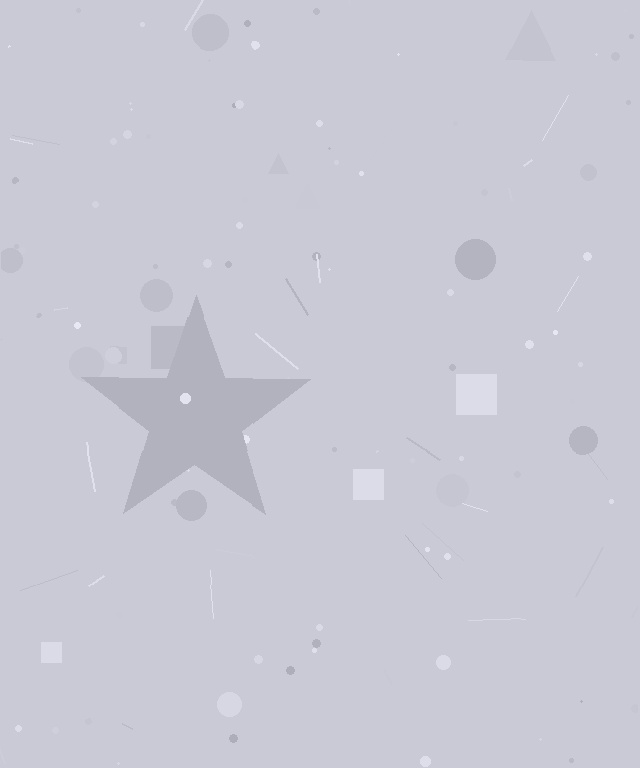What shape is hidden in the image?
A star is hidden in the image.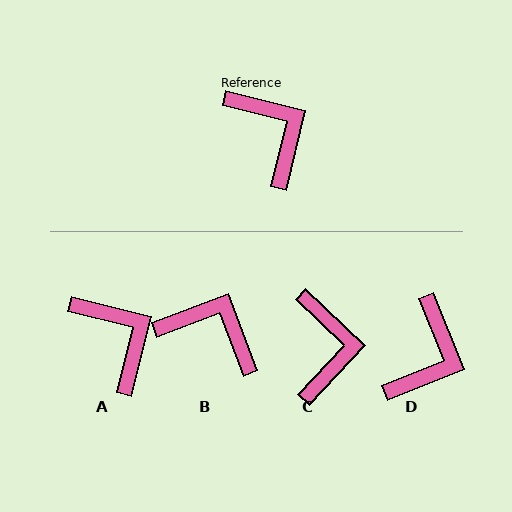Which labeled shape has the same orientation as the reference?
A.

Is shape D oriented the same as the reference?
No, it is off by about 54 degrees.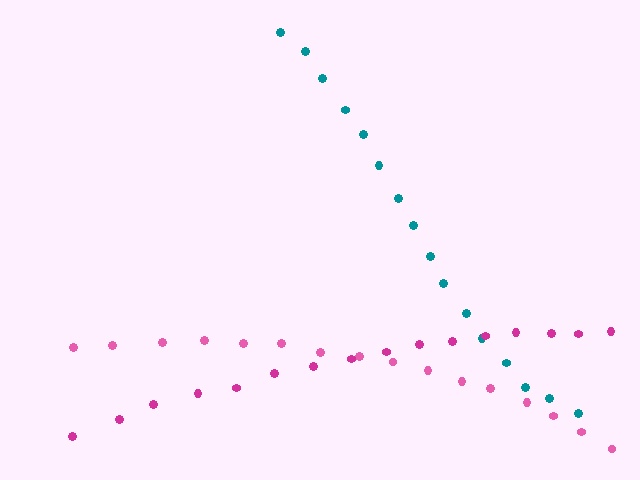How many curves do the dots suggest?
There are 3 distinct paths.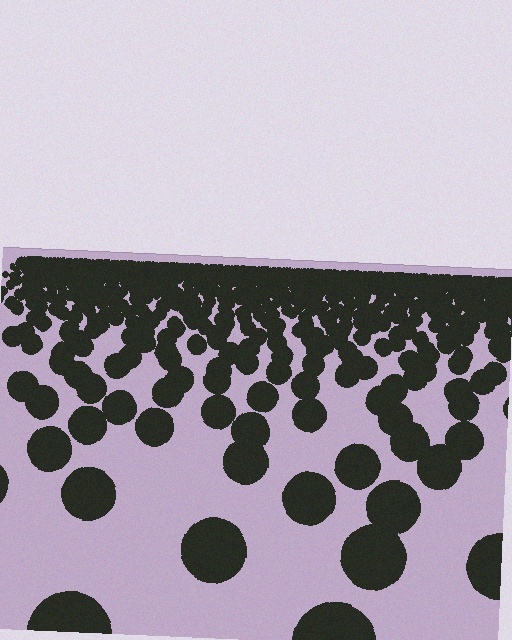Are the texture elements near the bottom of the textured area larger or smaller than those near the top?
Larger. Near the bottom, elements are closer to the viewer and appear at a bigger on-screen size.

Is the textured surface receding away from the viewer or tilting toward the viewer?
The surface is receding away from the viewer. Texture elements get smaller and denser toward the top.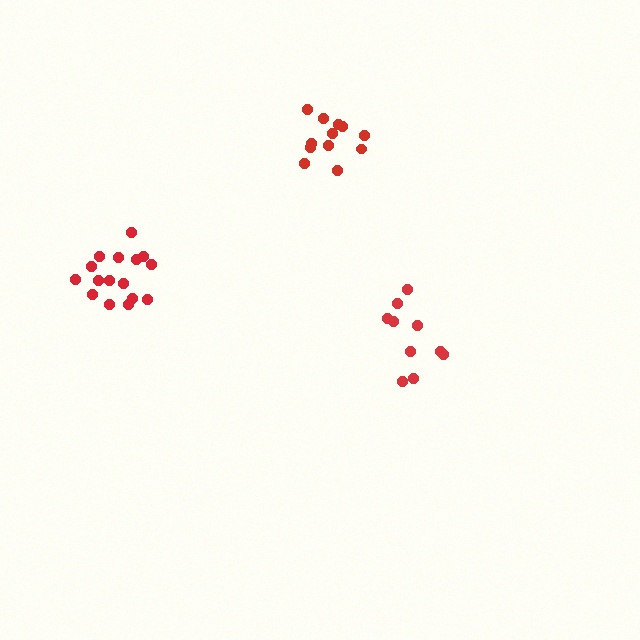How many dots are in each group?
Group 1: 16 dots, Group 2: 12 dots, Group 3: 10 dots (38 total).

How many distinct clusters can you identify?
There are 3 distinct clusters.